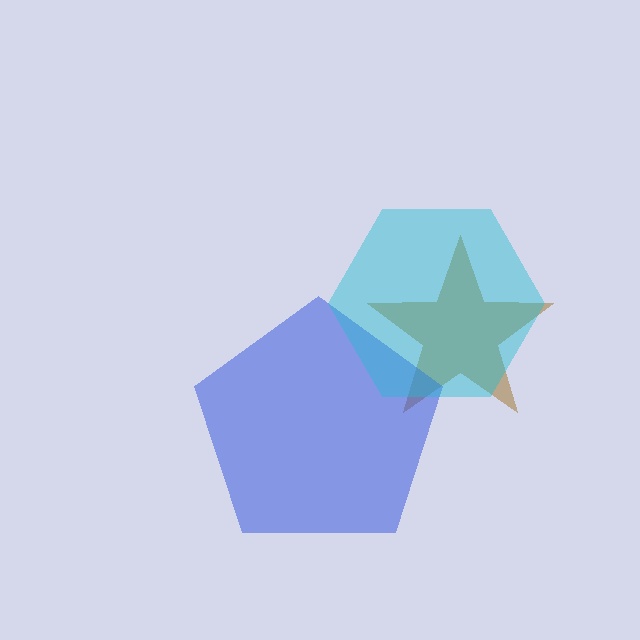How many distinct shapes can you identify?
There are 3 distinct shapes: a brown star, a blue pentagon, a cyan hexagon.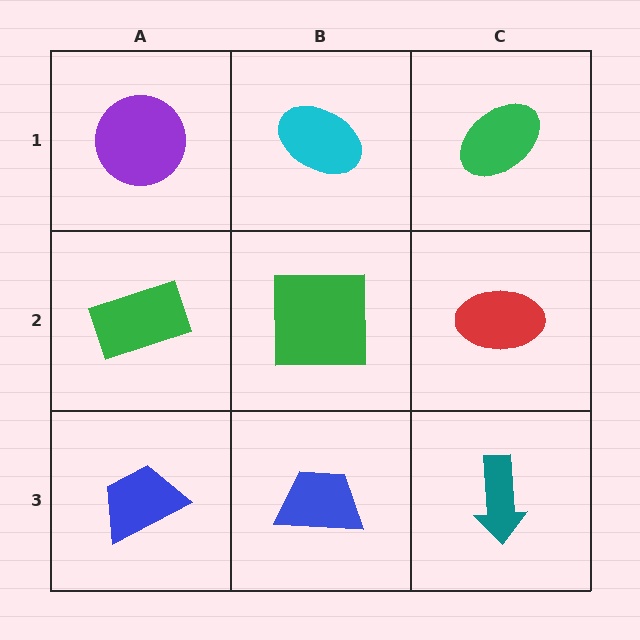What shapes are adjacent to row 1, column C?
A red ellipse (row 2, column C), a cyan ellipse (row 1, column B).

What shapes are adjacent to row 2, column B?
A cyan ellipse (row 1, column B), a blue trapezoid (row 3, column B), a green rectangle (row 2, column A), a red ellipse (row 2, column C).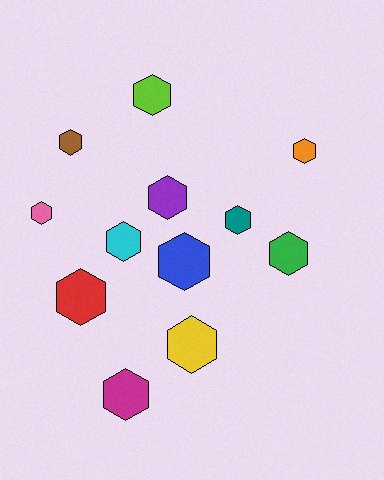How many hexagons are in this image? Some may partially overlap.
There are 12 hexagons.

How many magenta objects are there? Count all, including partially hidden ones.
There is 1 magenta object.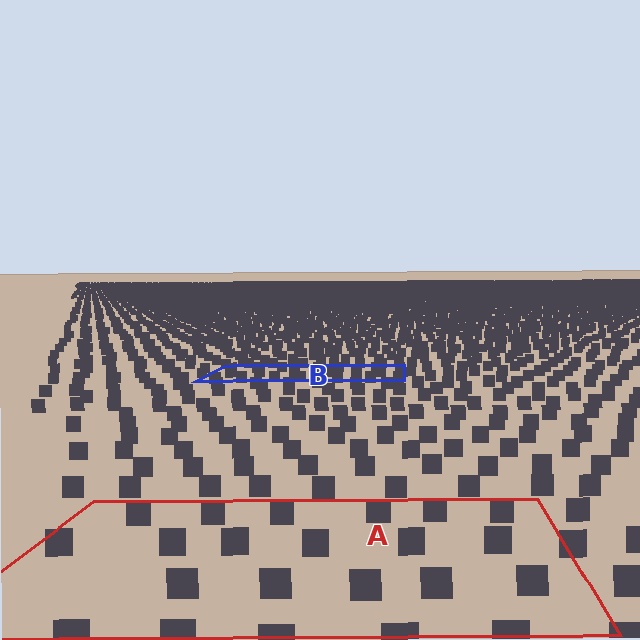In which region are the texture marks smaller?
The texture marks are smaller in region B, because it is farther away.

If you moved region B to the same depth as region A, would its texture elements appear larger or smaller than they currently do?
They would appear larger. At a closer depth, the same texture elements are projected at a bigger on-screen size.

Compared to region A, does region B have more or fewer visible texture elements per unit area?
Region B has more texture elements per unit area — they are packed more densely because it is farther away.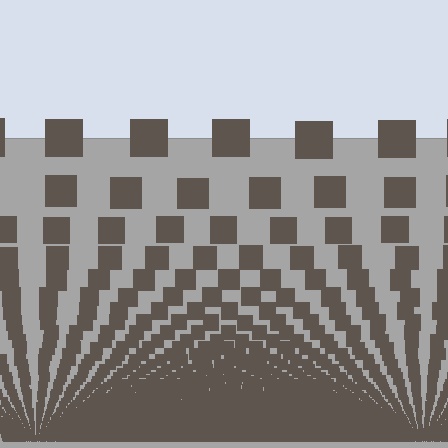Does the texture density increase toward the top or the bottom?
Density increases toward the bottom.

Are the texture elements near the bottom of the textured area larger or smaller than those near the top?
Smaller. The gradient is inverted — elements near the bottom are smaller and denser.